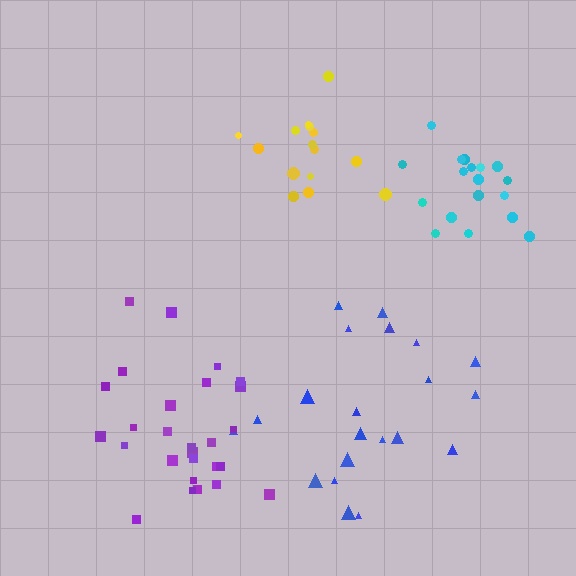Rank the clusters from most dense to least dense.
cyan, yellow, purple, blue.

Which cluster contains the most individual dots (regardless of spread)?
Purple (27).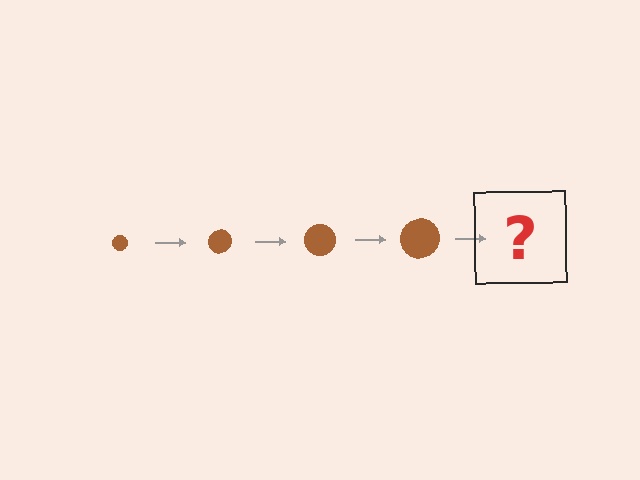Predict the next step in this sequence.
The next step is a brown circle, larger than the previous one.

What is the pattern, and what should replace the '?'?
The pattern is that the circle gets progressively larger each step. The '?' should be a brown circle, larger than the previous one.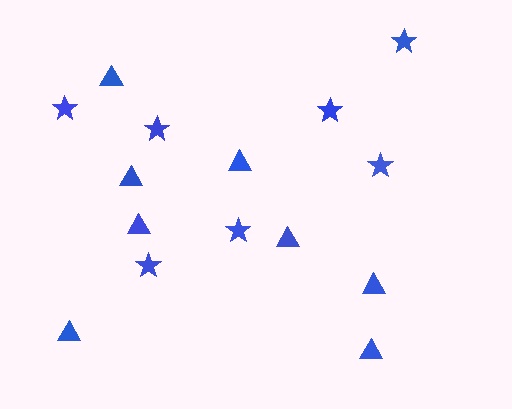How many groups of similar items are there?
There are 2 groups: one group of stars (7) and one group of triangles (8).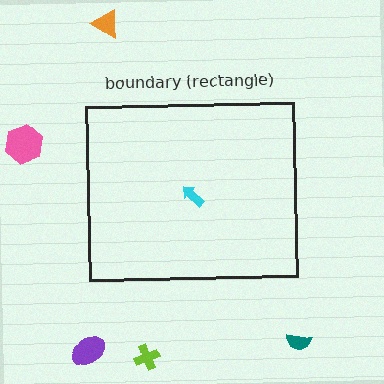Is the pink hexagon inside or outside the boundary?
Outside.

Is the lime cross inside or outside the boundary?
Outside.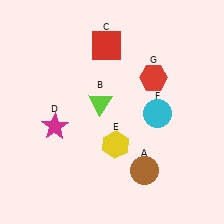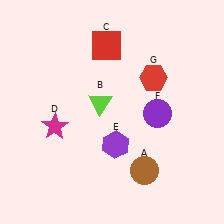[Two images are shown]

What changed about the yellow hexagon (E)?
In Image 1, E is yellow. In Image 2, it changed to purple.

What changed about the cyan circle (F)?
In Image 1, F is cyan. In Image 2, it changed to purple.